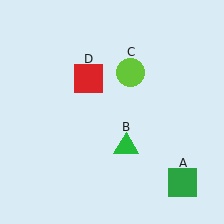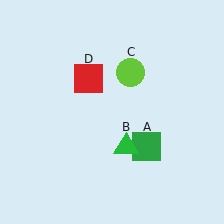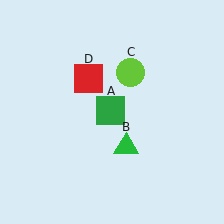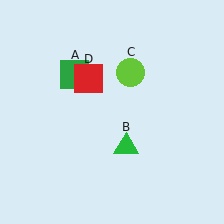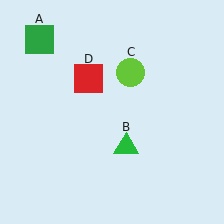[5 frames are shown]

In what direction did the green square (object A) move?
The green square (object A) moved up and to the left.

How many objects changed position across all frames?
1 object changed position: green square (object A).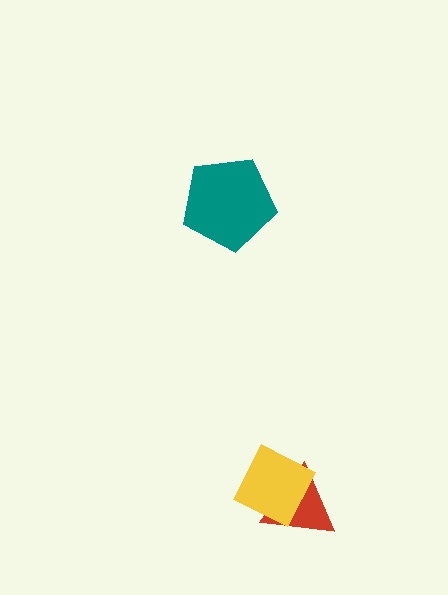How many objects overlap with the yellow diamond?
1 object overlaps with the yellow diamond.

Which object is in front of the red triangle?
The yellow diamond is in front of the red triangle.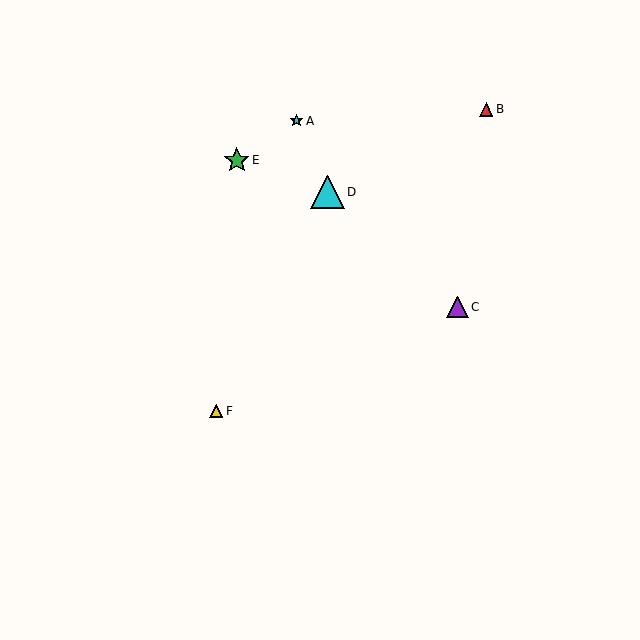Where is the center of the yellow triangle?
The center of the yellow triangle is at (216, 411).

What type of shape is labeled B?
Shape B is a red triangle.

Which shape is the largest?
The cyan triangle (labeled D) is the largest.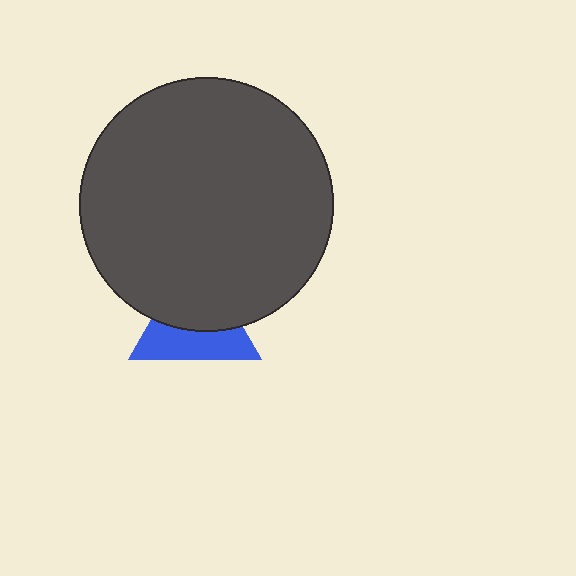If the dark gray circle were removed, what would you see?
You would see the complete blue triangle.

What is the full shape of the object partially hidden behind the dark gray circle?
The partially hidden object is a blue triangle.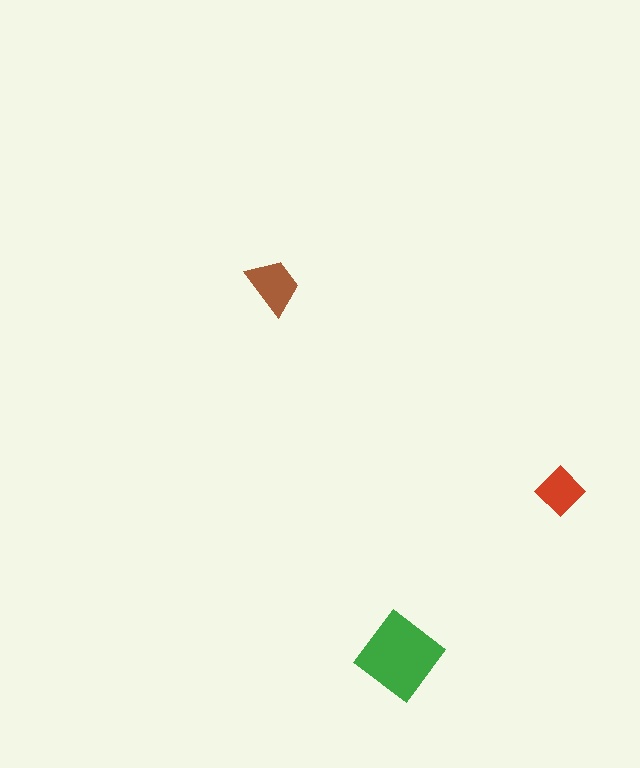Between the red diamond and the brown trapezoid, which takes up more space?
The brown trapezoid.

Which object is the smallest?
The red diamond.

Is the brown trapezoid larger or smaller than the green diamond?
Smaller.